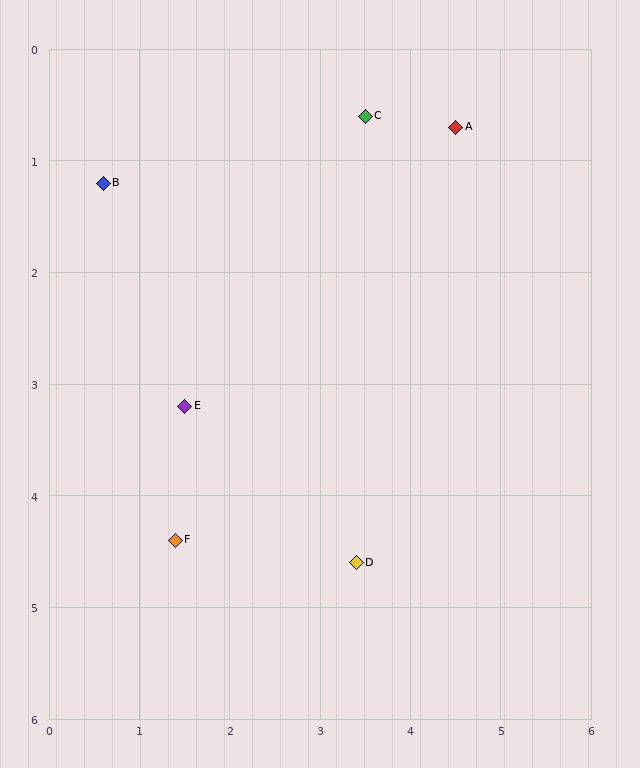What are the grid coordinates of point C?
Point C is at approximately (3.5, 0.6).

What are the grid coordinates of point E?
Point E is at approximately (1.5, 3.2).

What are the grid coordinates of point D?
Point D is at approximately (3.4, 4.6).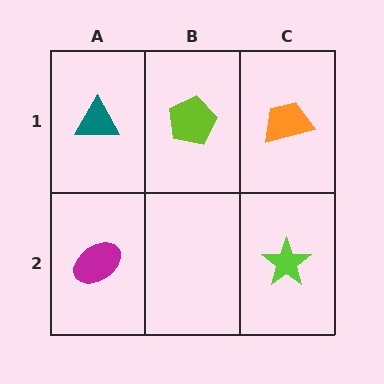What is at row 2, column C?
A lime star.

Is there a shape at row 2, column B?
No, that cell is empty.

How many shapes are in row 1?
3 shapes.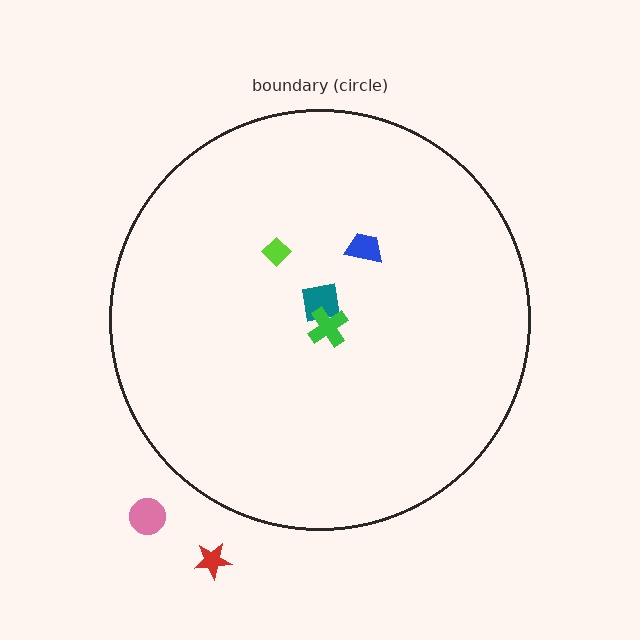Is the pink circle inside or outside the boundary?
Outside.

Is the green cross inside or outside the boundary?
Inside.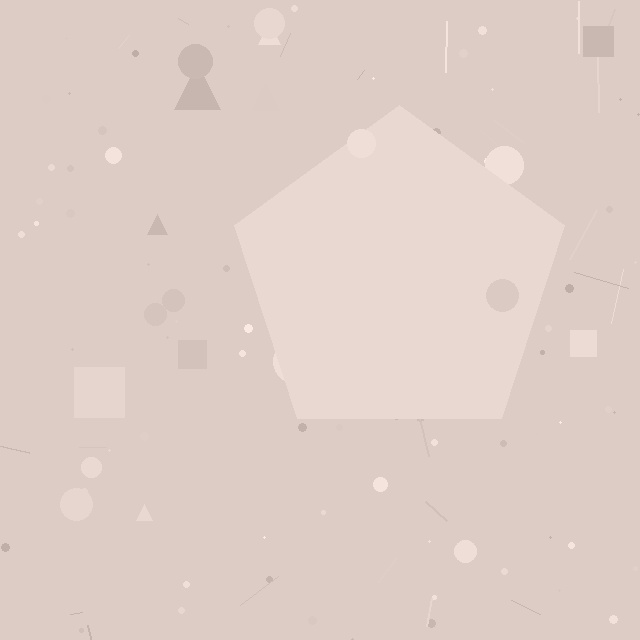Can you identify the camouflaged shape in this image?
The camouflaged shape is a pentagon.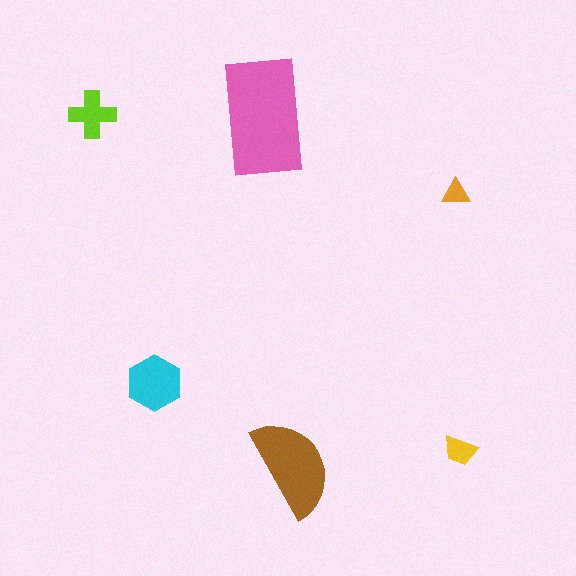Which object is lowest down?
The brown semicircle is bottommost.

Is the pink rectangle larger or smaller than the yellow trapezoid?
Larger.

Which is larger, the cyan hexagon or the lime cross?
The cyan hexagon.